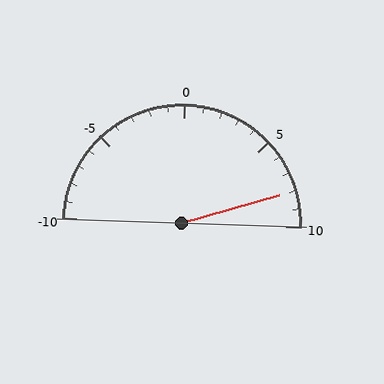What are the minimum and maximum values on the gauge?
The gauge ranges from -10 to 10.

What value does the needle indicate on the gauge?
The needle indicates approximately 8.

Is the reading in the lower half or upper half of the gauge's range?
The reading is in the upper half of the range (-10 to 10).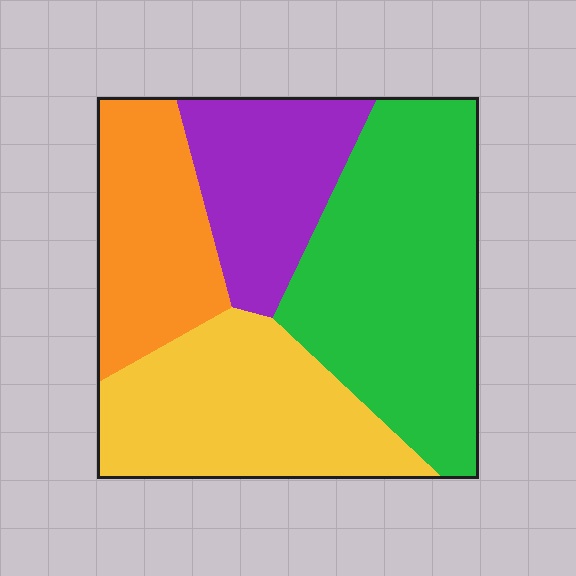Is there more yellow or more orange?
Yellow.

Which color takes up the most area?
Green, at roughly 35%.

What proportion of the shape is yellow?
Yellow takes up about one quarter (1/4) of the shape.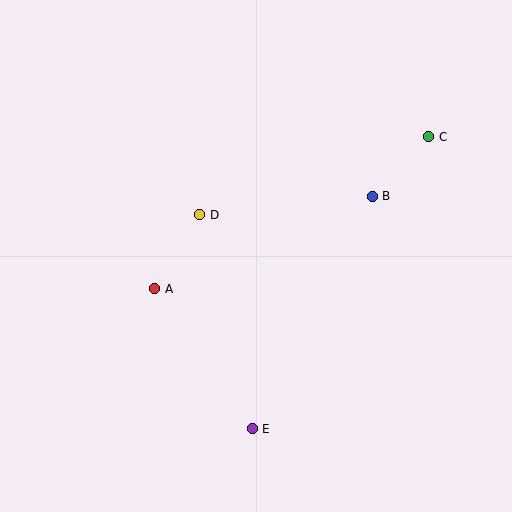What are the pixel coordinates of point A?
Point A is at (155, 289).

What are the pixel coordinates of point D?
Point D is at (200, 215).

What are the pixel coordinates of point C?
Point C is at (429, 137).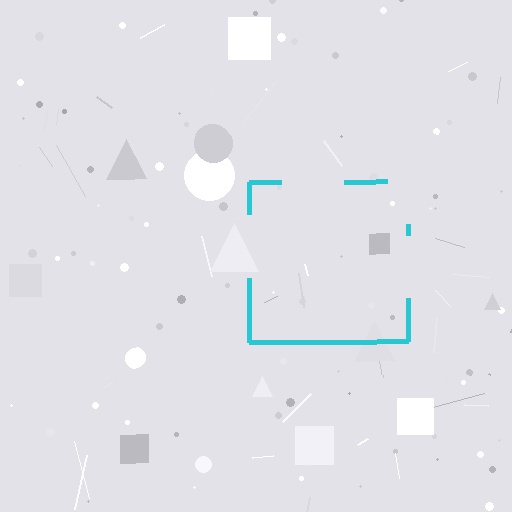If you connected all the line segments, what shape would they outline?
They would outline a square.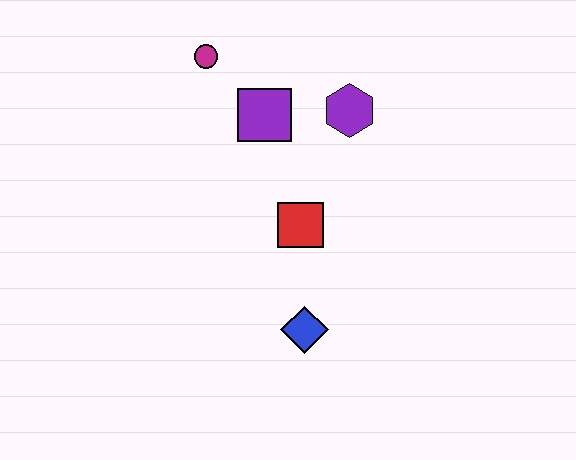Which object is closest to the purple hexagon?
The purple square is closest to the purple hexagon.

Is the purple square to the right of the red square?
No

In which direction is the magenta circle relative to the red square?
The magenta circle is above the red square.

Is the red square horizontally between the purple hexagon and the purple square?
Yes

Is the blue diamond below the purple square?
Yes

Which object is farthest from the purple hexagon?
The blue diamond is farthest from the purple hexagon.